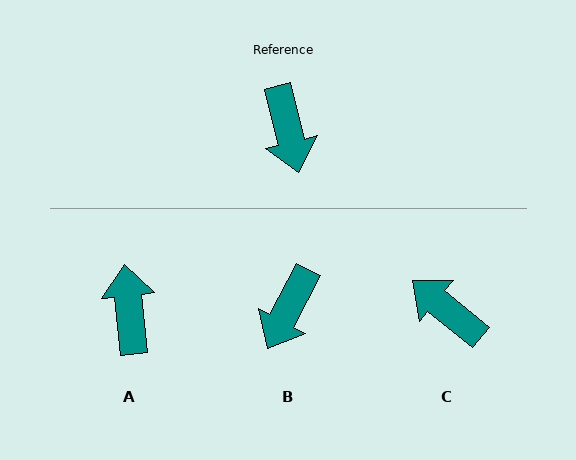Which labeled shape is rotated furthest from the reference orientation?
A, about 172 degrees away.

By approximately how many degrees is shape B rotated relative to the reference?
Approximately 42 degrees clockwise.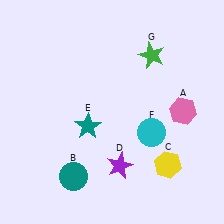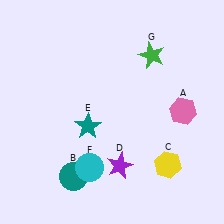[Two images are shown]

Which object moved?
The cyan circle (F) moved left.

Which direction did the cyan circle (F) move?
The cyan circle (F) moved left.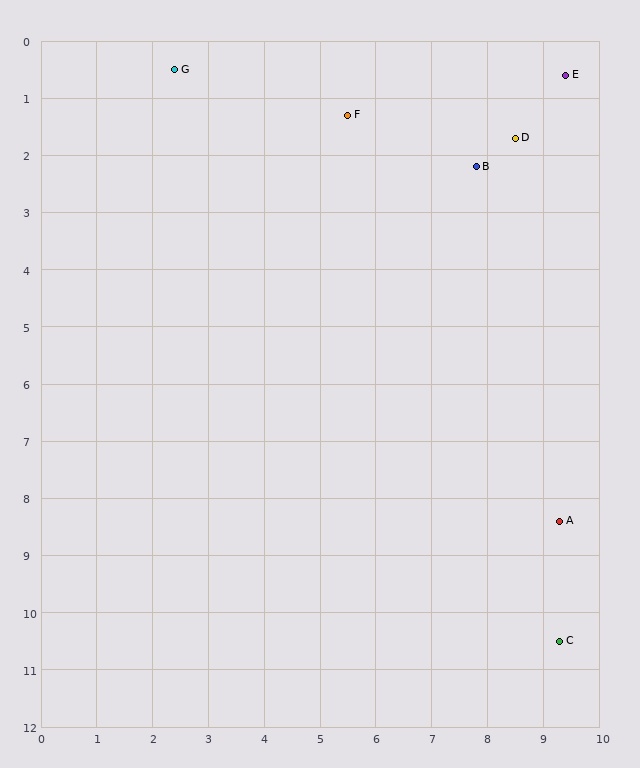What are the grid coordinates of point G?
Point G is at approximately (2.4, 0.5).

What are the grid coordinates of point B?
Point B is at approximately (7.8, 2.2).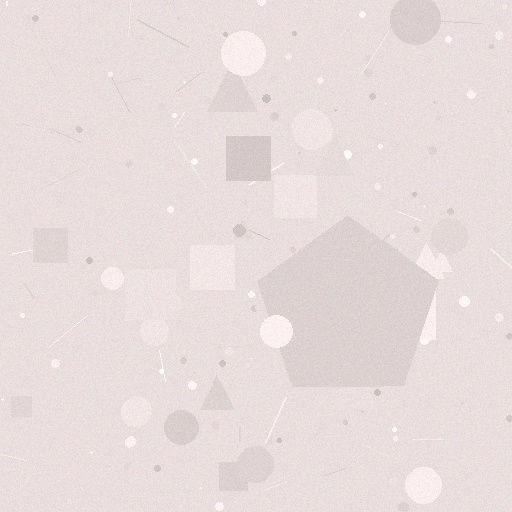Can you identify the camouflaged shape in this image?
The camouflaged shape is a pentagon.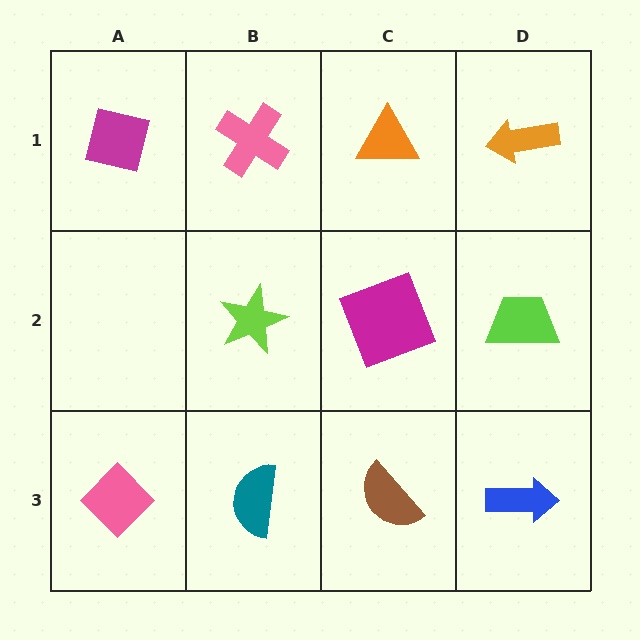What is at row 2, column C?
A magenta square.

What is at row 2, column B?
A lime star.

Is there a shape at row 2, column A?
No, that cell is empty.